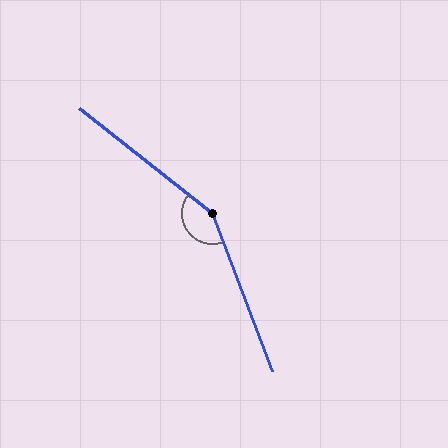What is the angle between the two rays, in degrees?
Approximately 149 degrees.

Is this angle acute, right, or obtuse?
It is obtuse.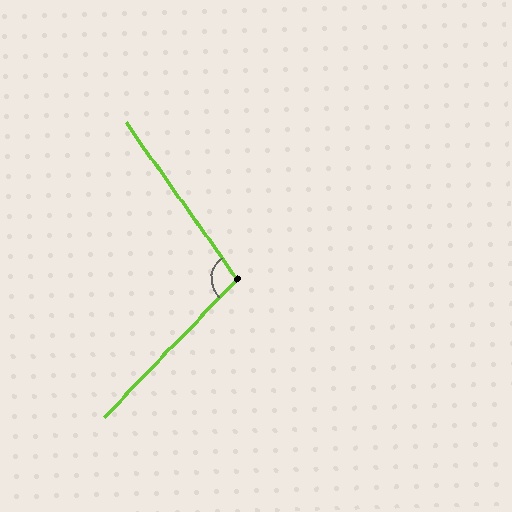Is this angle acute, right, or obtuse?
It is obtuse.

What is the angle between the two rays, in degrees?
Approximately 101 degrees.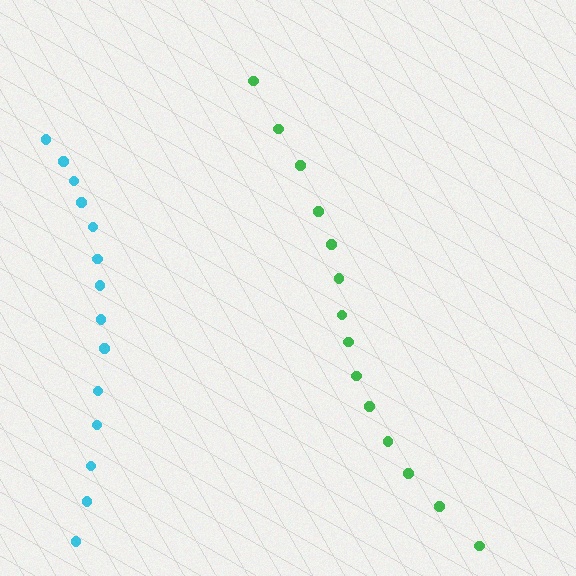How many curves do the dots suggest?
There are 2 distinct paths.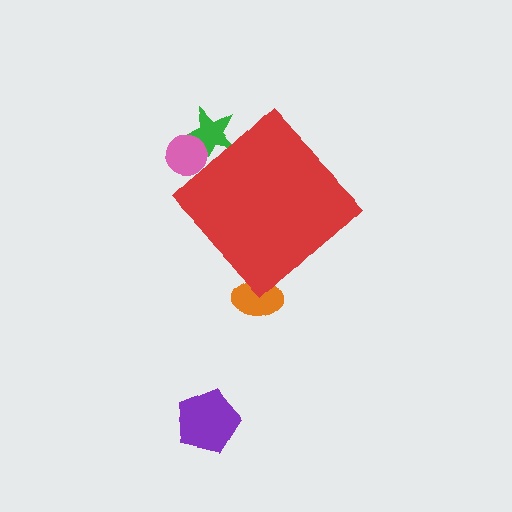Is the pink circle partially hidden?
Yes, the pink circle is partially hidden behind the red diamond.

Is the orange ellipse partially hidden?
Yes, the orange ellipse is partially hidden behind the red diamond.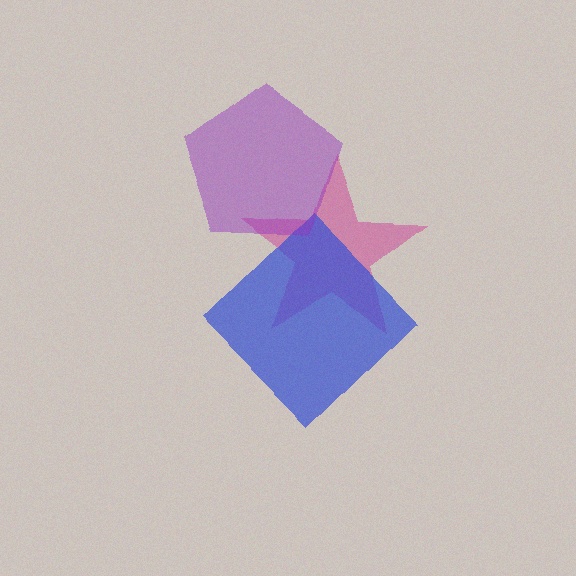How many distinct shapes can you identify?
There are 3 distinct shapes: a magenta star, a blue diamond, a purple pentagon.